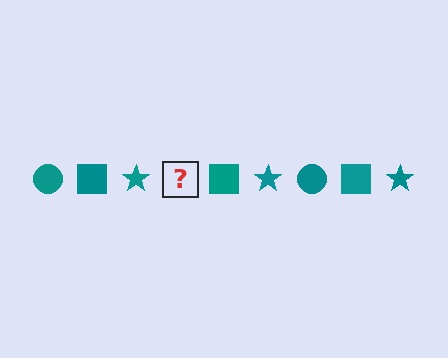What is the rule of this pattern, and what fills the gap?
The rule is that the pattern cycles through circle, square, star shapes in teal. The gap should be filled with a teal circle.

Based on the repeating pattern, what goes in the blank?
The blank should be a teal circle.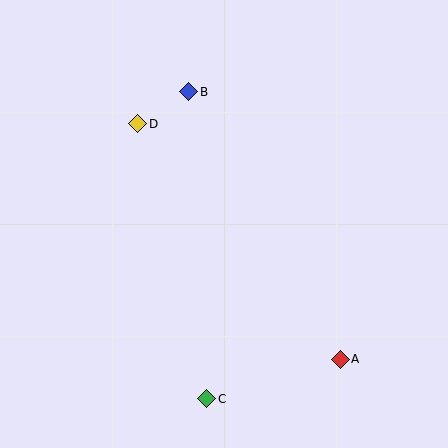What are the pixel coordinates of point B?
Point B is at (189, 92).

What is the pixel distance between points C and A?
The distance between C and A is 140 pixels.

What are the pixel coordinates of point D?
Point D is at (138, 124).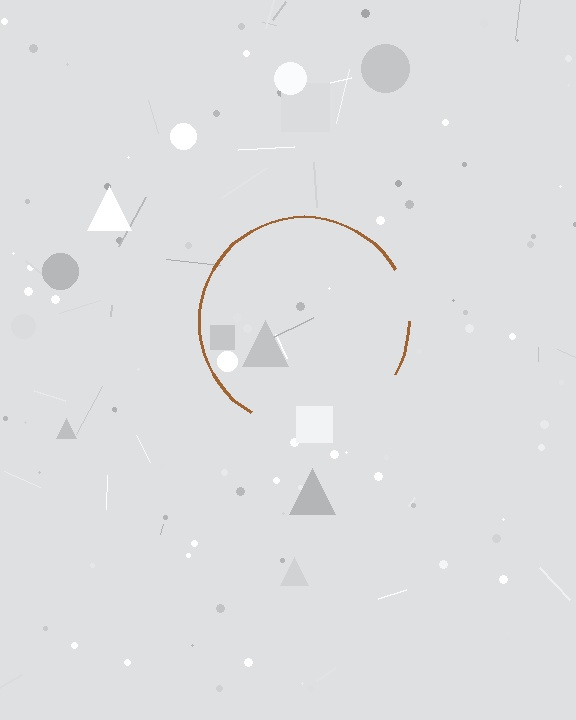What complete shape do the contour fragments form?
The contour fragments form a circle.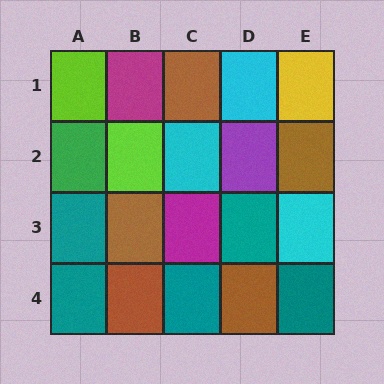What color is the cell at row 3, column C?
Magenta.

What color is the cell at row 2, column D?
Purple.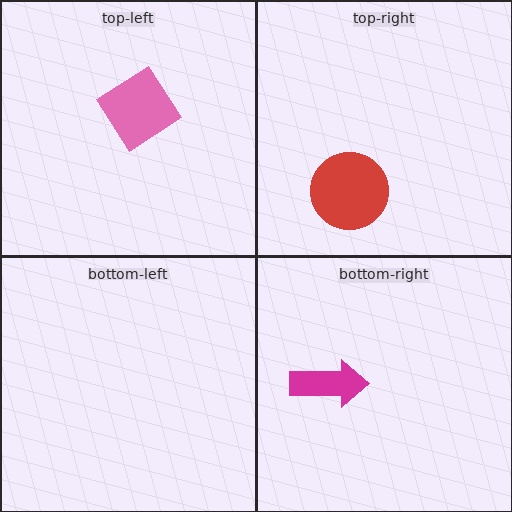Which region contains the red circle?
The top-right region.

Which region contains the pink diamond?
The top-left region.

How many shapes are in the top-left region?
1.